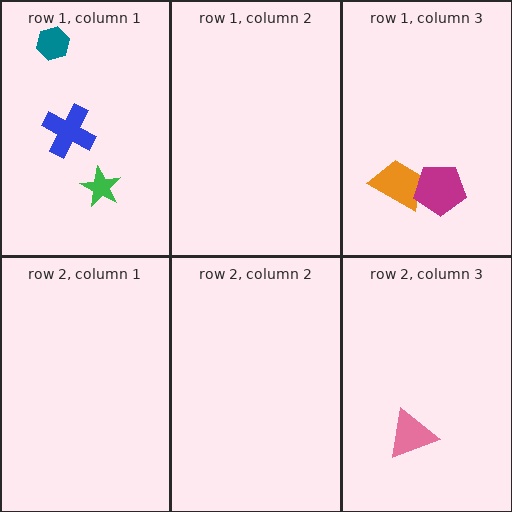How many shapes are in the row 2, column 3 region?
1.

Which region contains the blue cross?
The row 1, column 1 region.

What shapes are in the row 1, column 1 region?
The blue cross, the teal hexagon, the green star.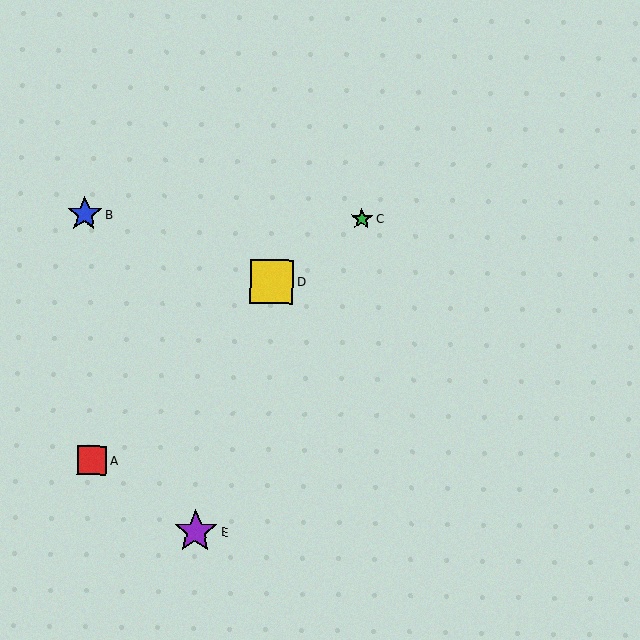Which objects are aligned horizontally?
Objects B, C are aligned horizontally.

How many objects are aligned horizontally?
2 objects (B, C) are aligned horizontally.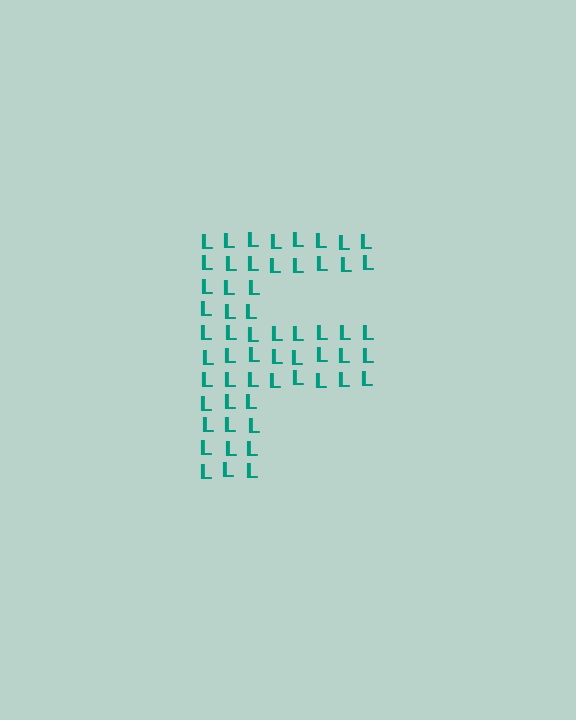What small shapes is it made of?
It is made of small letter L's.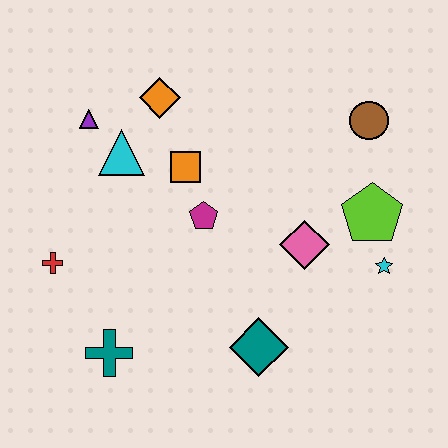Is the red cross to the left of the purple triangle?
Yes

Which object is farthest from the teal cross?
The brown circle is farthest from the teal cross.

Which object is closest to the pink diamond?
The lime pentagon is closest to the pink diamond.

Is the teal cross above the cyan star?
No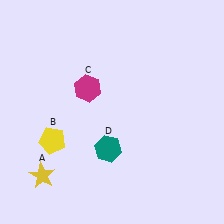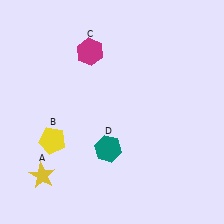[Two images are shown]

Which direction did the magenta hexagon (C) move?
The magenta hexagon (C) moved up.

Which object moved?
The magenta hexagon (C) moved up.